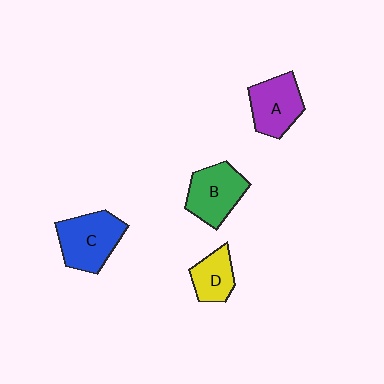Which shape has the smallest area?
Shape D (yellow).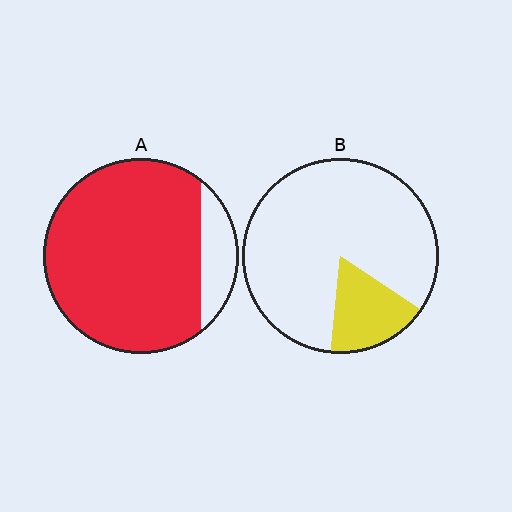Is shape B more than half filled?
No.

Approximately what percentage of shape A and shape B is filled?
A is approximately 85% and B is approximately 15%.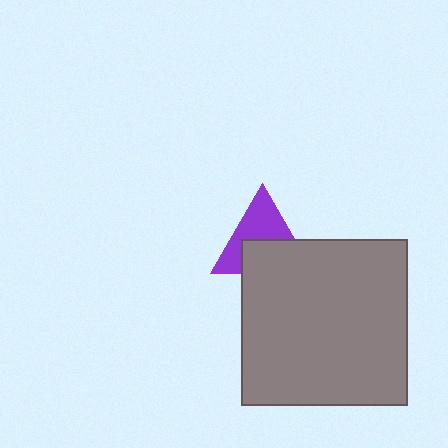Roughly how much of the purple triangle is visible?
About half of it is visible (roughly 55%).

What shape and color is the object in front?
The object in front is a gray square.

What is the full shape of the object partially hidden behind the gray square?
The partially hidden object is a purple triangle.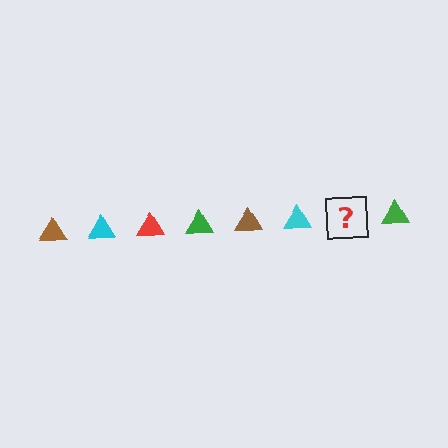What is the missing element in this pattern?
The missing element is a red triangle.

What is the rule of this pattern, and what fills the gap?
The rule is that the pattern cycles through brown, cyan, red, green triangles. The gap should be filled with a red triangle.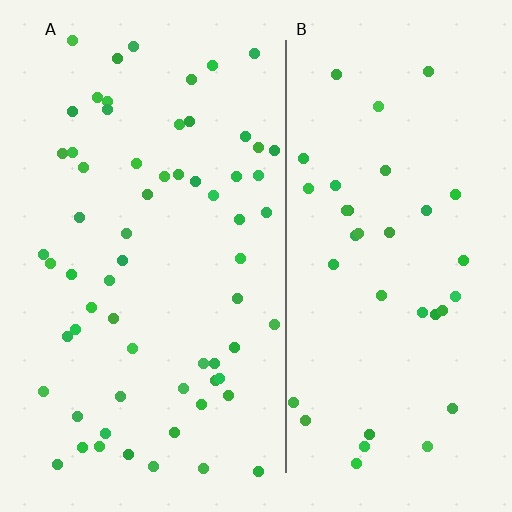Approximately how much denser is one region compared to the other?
Approximately 1.7× — region A over region B.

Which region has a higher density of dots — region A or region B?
A (the left).